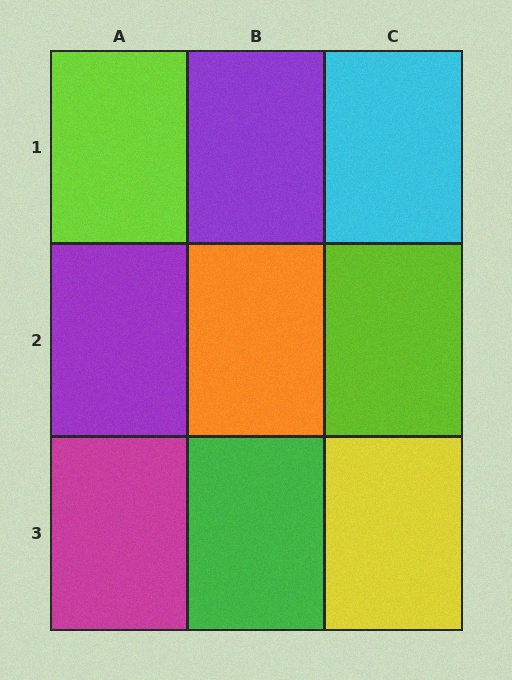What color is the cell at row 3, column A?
Magenta.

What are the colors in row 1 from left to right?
Lime, purple, cyan.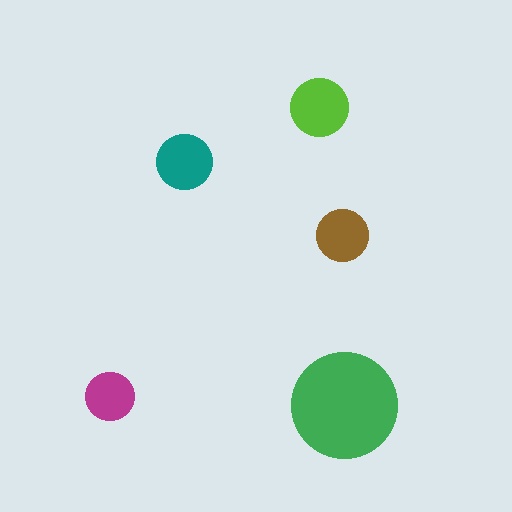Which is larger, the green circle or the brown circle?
The green one.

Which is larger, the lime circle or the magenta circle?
The lime one.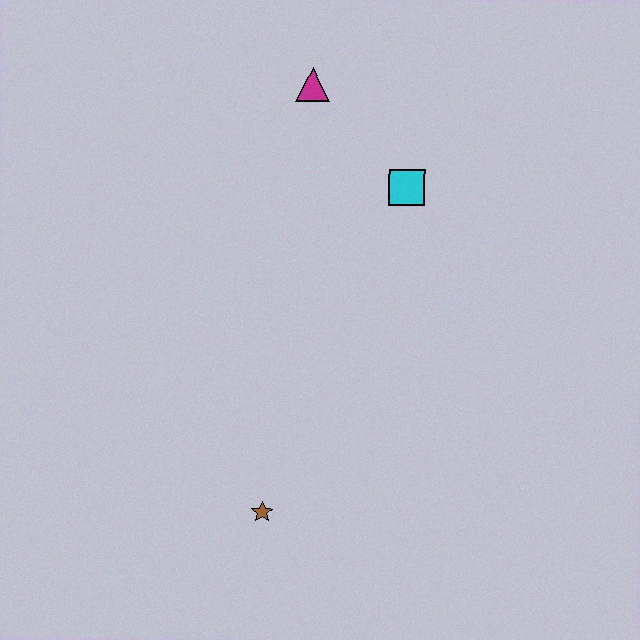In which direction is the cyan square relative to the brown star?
The cyan square is above the brown star.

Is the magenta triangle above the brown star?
Yes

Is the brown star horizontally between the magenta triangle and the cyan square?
No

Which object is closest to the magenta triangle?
The cyan square is closest to the magenta triangle.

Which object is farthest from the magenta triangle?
The brown star is farthest from the magenta triangle.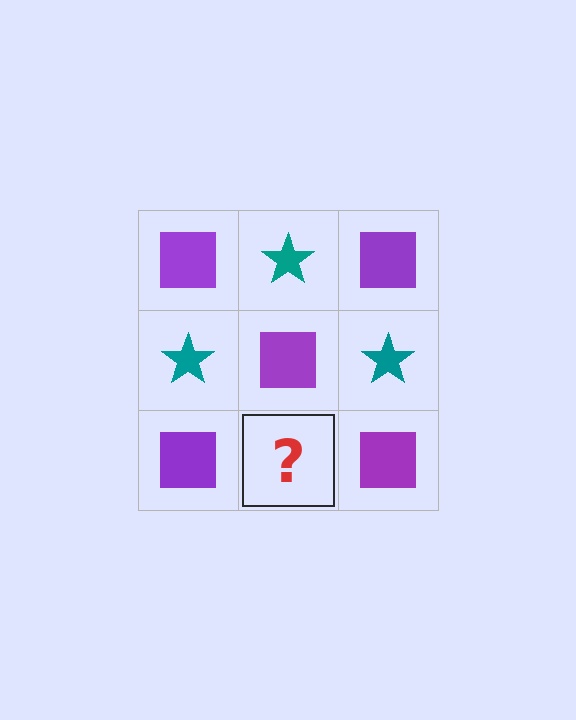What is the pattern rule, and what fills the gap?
The rule is that it alternates purple square and teal star in a checkerboard pattern. The gap should be filled with a teal star.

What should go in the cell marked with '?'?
The missing cell should contain a teal star.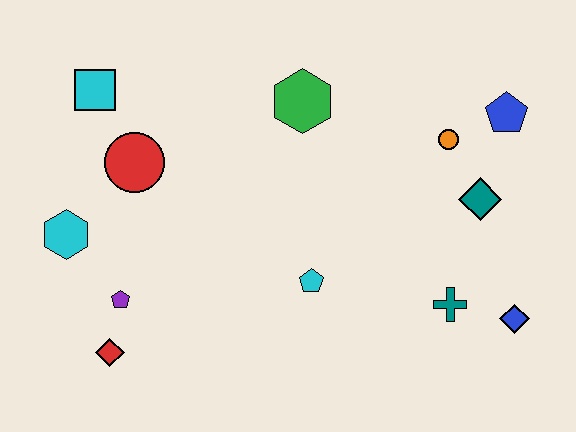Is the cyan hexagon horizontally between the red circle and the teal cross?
No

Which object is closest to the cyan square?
The red circle is closest to the cyan square.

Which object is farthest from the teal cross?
The cyan square is farthest from the teal cross.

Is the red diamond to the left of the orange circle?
Yes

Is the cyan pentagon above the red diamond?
Yes